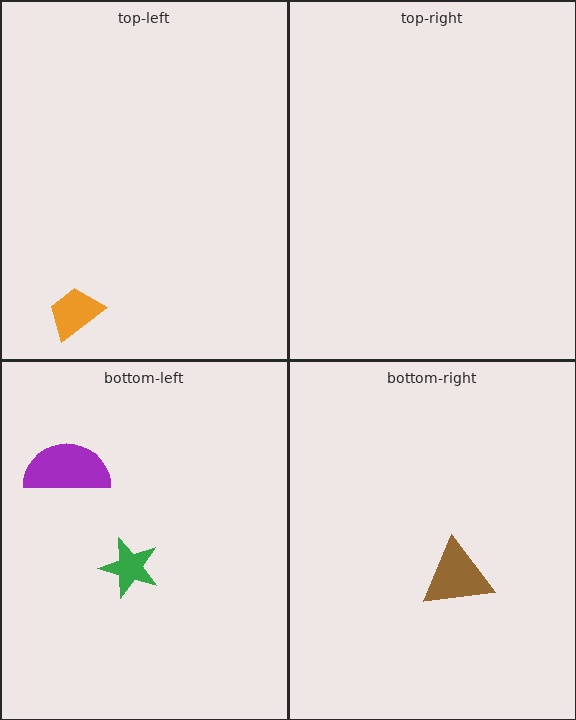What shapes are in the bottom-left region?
The green star, the purple semicircle.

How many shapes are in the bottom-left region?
2.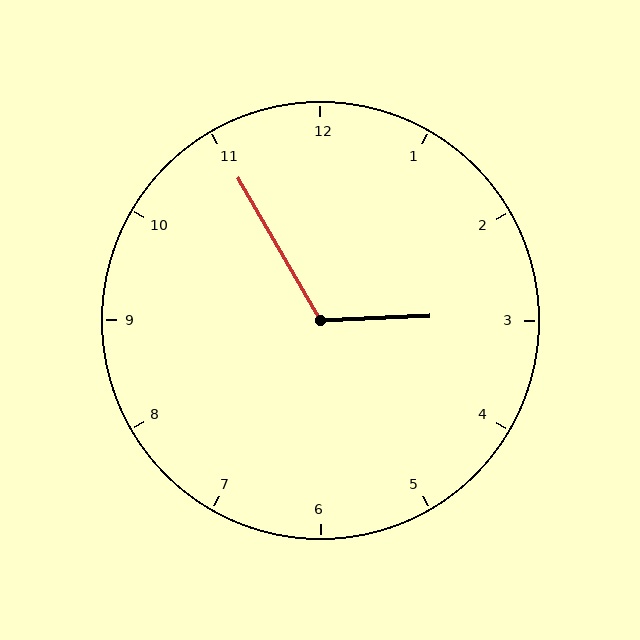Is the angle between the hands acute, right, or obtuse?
It is obtuse.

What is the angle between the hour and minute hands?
Approximately 118 degrees.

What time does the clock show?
2:55.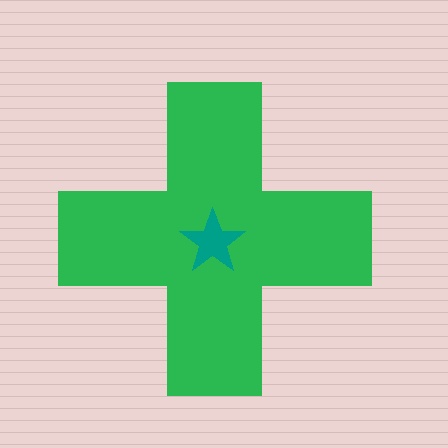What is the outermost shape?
The green cross.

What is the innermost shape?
The teal star.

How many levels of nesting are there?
2.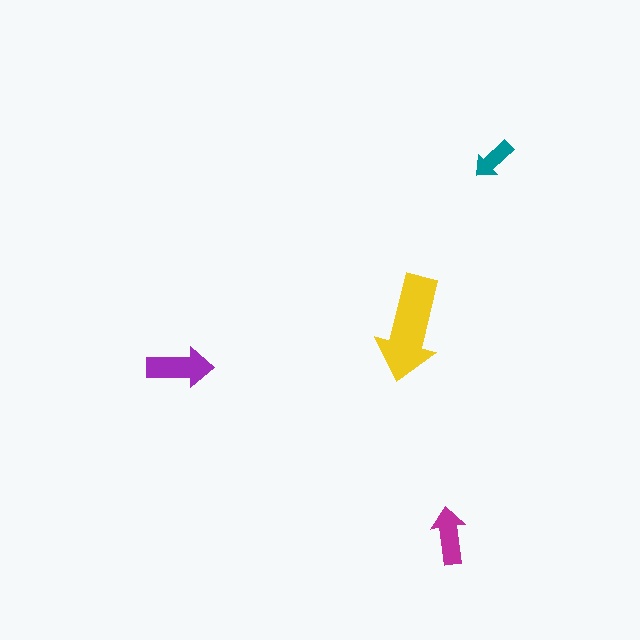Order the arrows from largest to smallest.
the yellow one, the purple one, the magenta one, the teal one.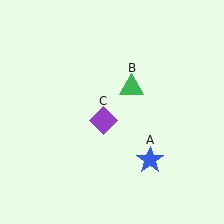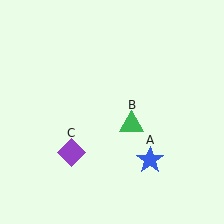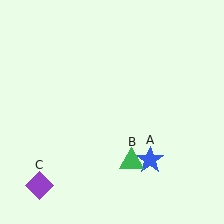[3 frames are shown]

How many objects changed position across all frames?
2 objects changed position: green triangle (object B), purple diamond (object C).